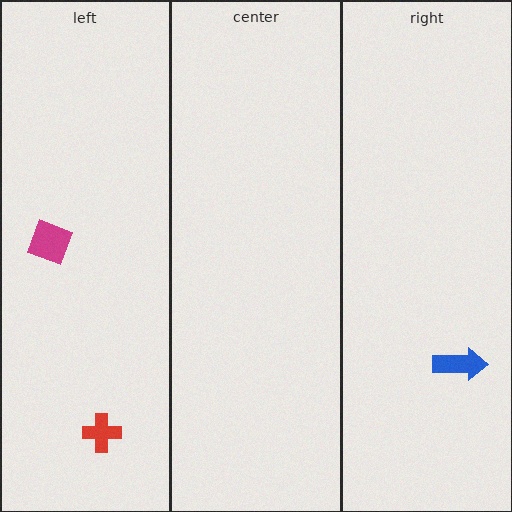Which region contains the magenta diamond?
The left region.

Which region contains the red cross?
The left region.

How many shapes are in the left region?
2.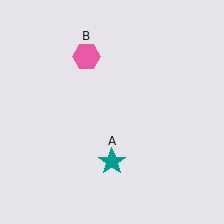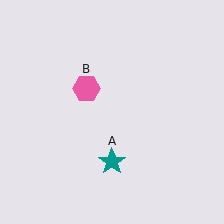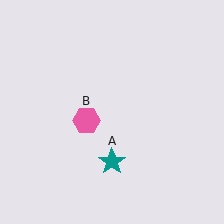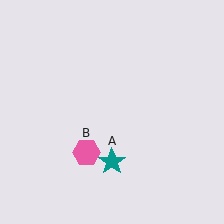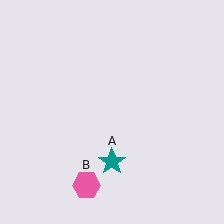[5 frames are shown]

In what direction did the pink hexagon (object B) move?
The pink hexagon (object B) moved down.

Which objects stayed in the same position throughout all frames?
Teal star (object A) remained stationary.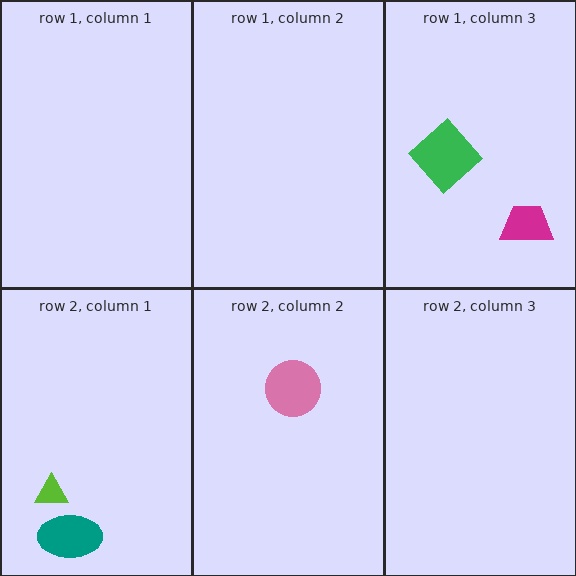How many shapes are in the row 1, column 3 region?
2.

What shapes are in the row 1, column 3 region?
The magenta trapezoid, the green diamond.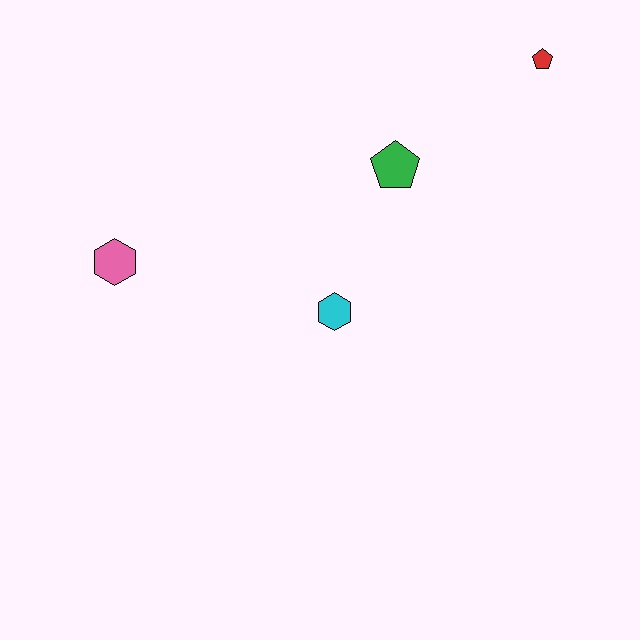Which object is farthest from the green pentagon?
The pink hexagon is farthest from the green pentagon.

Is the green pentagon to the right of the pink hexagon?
Yes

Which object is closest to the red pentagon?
The green pentagon is closest to the red pentagon.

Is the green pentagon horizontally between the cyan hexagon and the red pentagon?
Yes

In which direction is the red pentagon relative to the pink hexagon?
The red pentagon is to the right of the pink hexagon.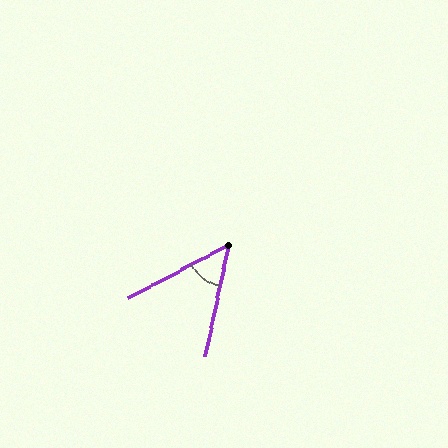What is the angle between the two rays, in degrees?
Approximately 50 degrees.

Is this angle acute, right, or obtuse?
It is acute.